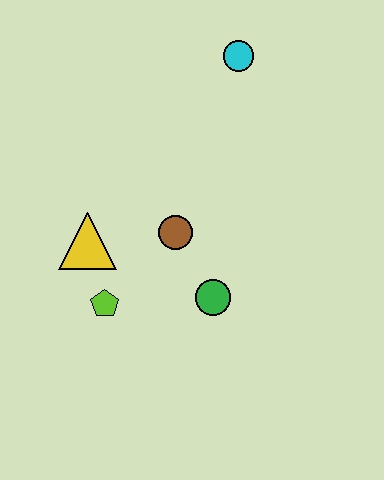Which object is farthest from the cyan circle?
The lime pentagon is farthest from the cyan circle.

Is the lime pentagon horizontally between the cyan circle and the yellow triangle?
Yes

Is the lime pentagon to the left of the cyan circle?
Yes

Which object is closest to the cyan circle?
The brown circle is closest to the cyan circle.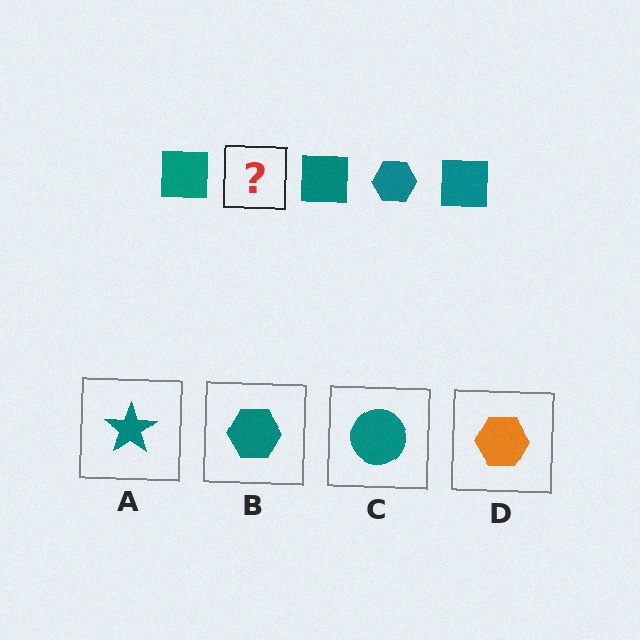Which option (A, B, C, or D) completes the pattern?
B.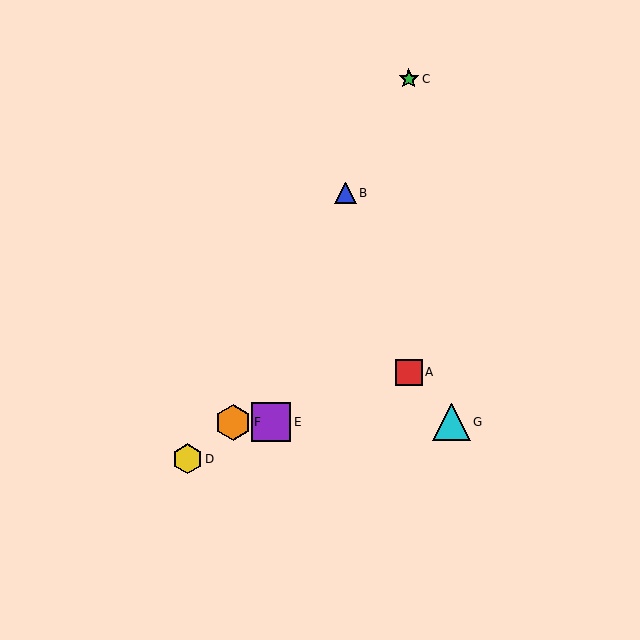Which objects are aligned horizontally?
Objects E, F, G are aligned horizontally.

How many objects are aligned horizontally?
3 objects (E, F, G) are aligned horizontally.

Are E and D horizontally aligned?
No, E is at y≈422 and D is at y≈459.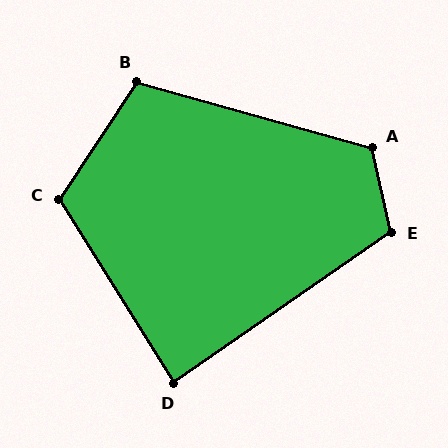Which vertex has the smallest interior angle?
D, at approximately 87 degrees.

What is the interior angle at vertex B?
Approximately 108 degrees (obtuse).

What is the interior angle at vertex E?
Approximately 113 degrees (obtuse).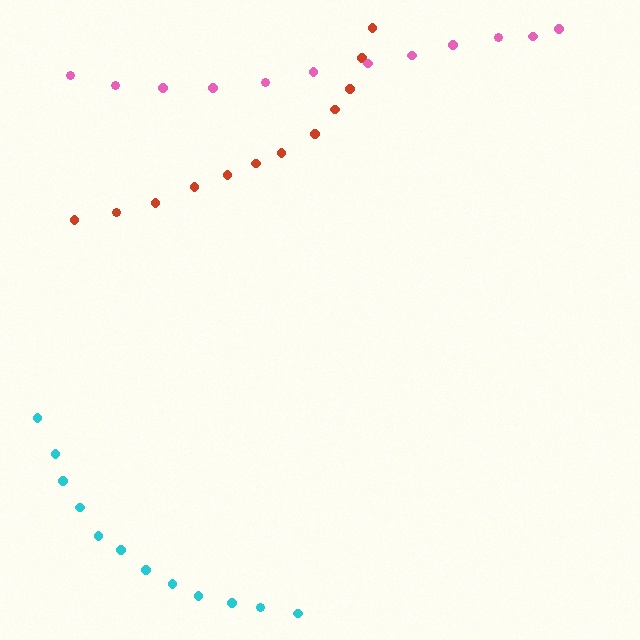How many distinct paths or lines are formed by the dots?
There are 3 distinct paths.